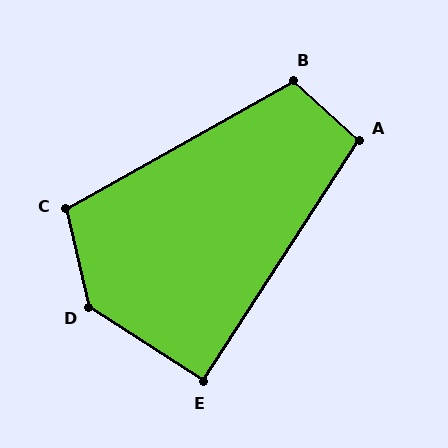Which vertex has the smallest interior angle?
E, at approximately 90 degrees.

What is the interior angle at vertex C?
Approximately 106 degrees (obtuse).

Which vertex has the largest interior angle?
D, at approximately 136 degrees.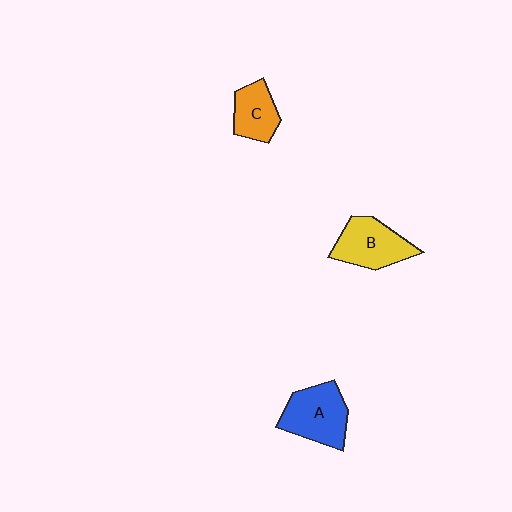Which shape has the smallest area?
Shape C (orange).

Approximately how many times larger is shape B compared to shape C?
Approximately 1.4 times.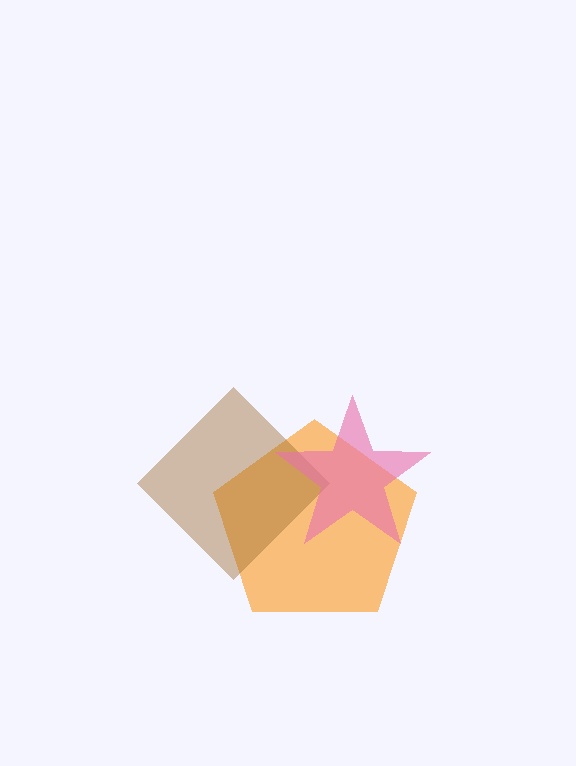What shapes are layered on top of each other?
The layered shapes are: an orange pentagon, a brown diamond, a pink star.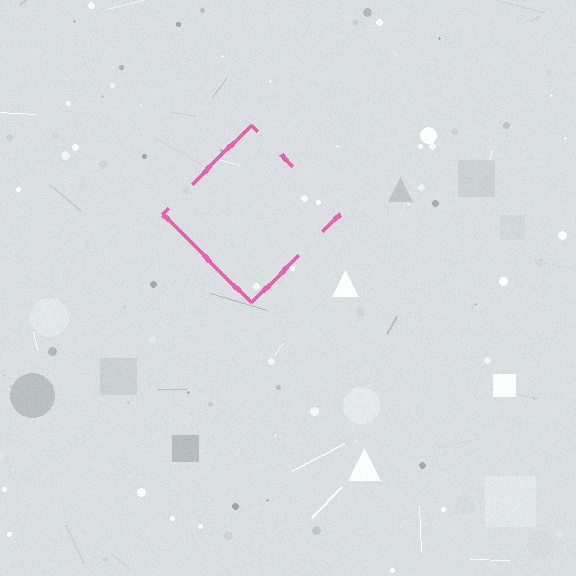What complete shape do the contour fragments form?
The contour fragments form a diamond.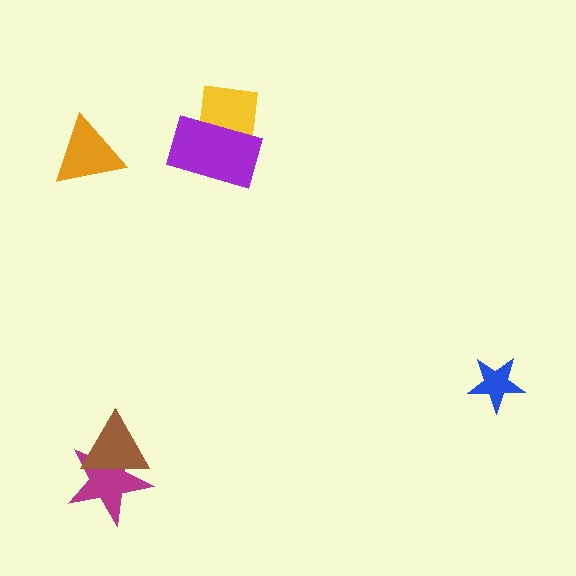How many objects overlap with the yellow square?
1 object overlaps with the yellow square.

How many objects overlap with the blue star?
0 objects overlap with the blue star.